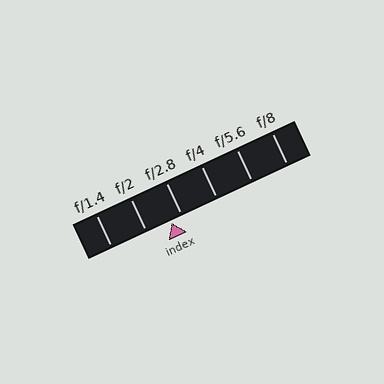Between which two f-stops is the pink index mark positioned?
The index mark is between f/2 and f/2.8.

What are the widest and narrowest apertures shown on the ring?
The widest aperture shown is f/1.4 and the narrowest is f/8.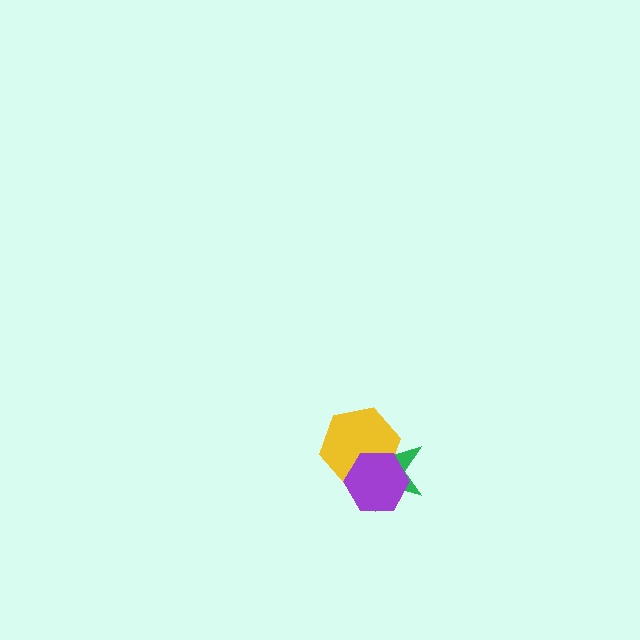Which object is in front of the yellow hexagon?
The purple hexagon is in front of the yellow hexagon.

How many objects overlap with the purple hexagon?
2 objects overlap with the purple hexagon.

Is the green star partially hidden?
Yes, it is partially covered by another shape.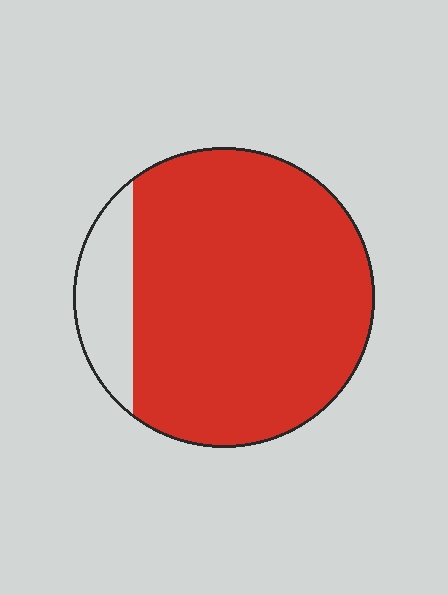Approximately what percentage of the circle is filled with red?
Approximately 85%.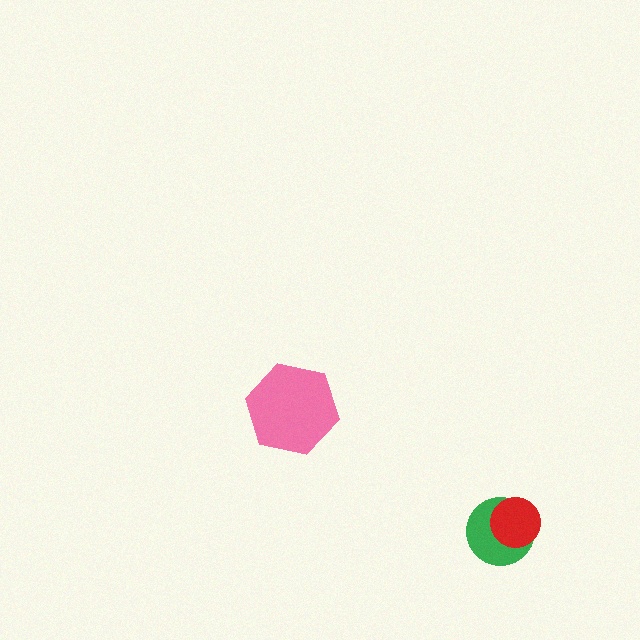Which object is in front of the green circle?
The red circle is in front of the green circle.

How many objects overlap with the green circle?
1 object overlaps with the green circle.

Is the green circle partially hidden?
Yes, it is partially covered by another shape.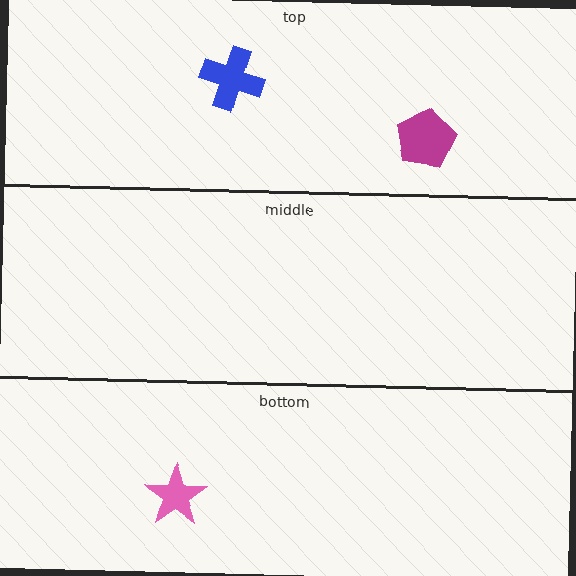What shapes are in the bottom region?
The pink star.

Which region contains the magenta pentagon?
The top region.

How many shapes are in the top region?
2.